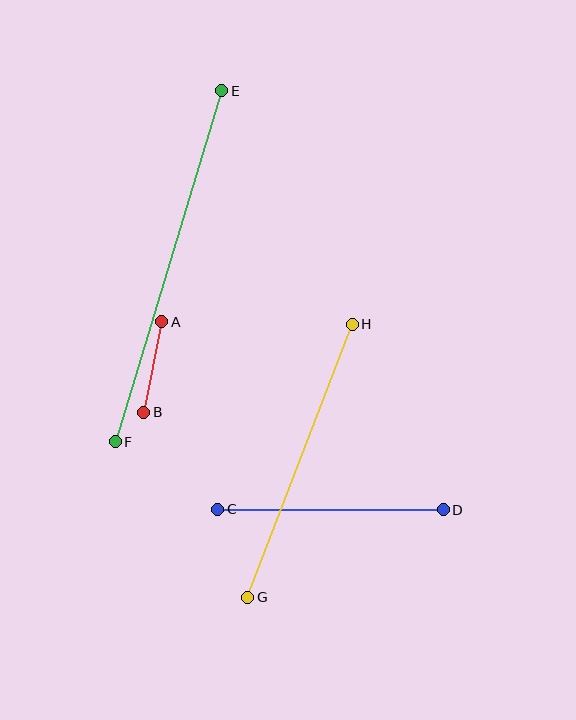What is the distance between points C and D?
The distance is approximately 225 pixels.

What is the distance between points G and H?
The distance is approximately 292 pixels.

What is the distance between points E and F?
The distance is approximately 367 pixels.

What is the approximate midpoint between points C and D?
The midpoint is at approximately (331, 510) pixels.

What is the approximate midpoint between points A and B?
The midpoint is at approximately (153, 367) pixels.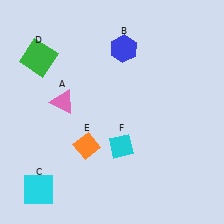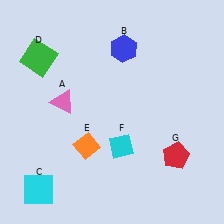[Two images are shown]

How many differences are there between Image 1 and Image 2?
There is 1 difference between the two images.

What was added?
A red pentagon (G) was added in Image 2.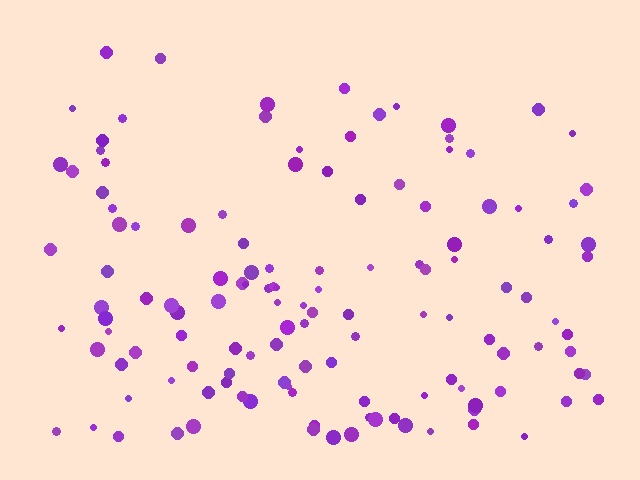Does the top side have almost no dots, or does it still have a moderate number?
Still a moderate number, just noticeably fewer than the bottom.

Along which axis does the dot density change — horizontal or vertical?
Vertical.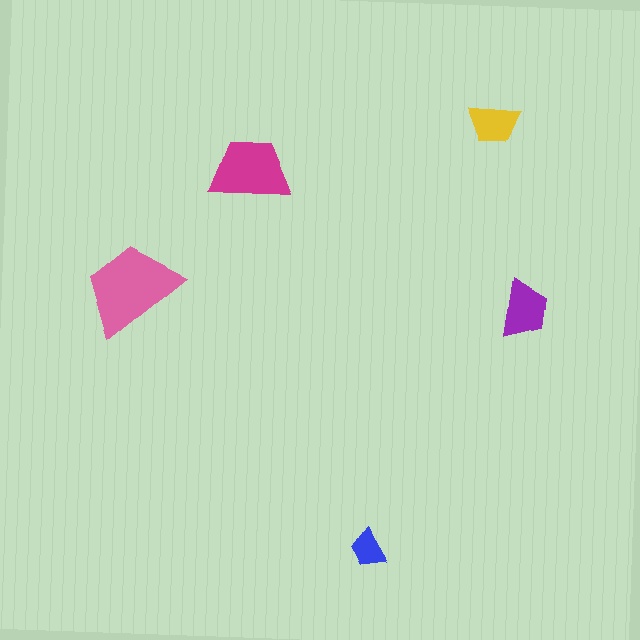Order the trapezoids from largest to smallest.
the pink one, the magenta one, the purple one, the yellow one, the blue one.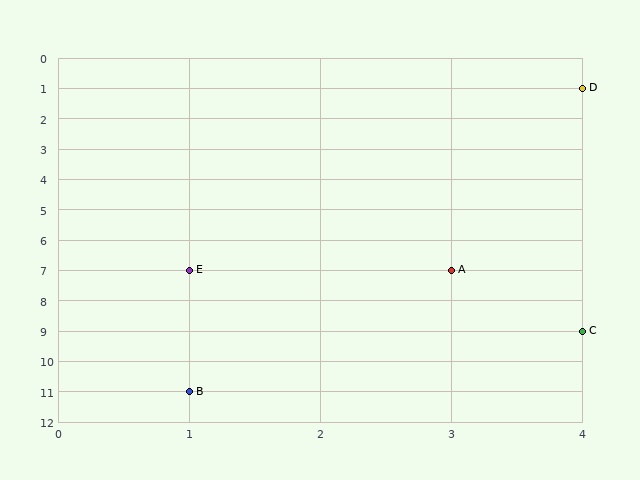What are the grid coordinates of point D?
Point D is at grid coordinates (4, 1).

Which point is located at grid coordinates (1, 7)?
Point E is at (1, 7).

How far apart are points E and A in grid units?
Points E and A are 2 columns apart.